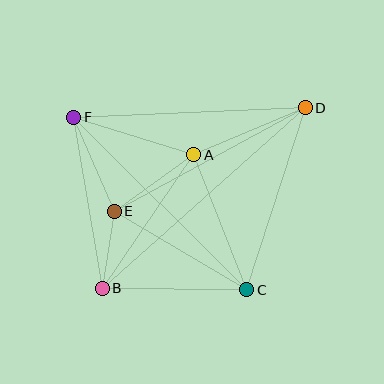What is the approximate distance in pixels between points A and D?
The distance between A and D is approximately 121 pixels.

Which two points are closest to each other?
Points B and E are closest to each other.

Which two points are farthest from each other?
Points B and D are farthest from each other.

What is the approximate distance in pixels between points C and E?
The distance between C and E is approximately 154 pixels.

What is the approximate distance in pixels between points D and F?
The distance between D and F is approximately 232 pixels.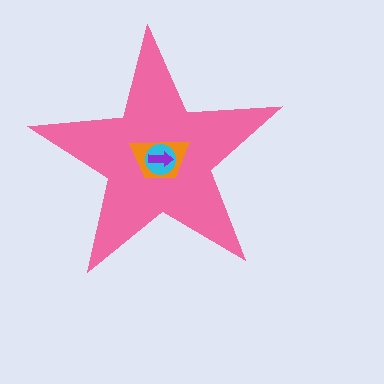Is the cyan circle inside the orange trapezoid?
Yes.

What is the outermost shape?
The pink star.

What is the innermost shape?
The purple arrow.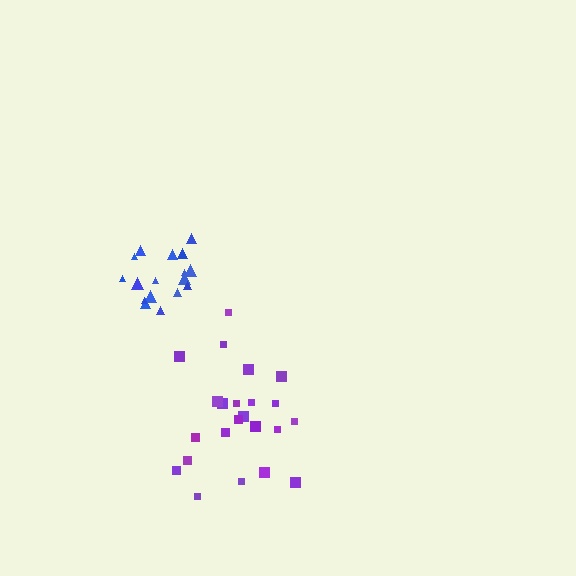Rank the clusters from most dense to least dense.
blue, purple.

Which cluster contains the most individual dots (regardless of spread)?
Purple (24).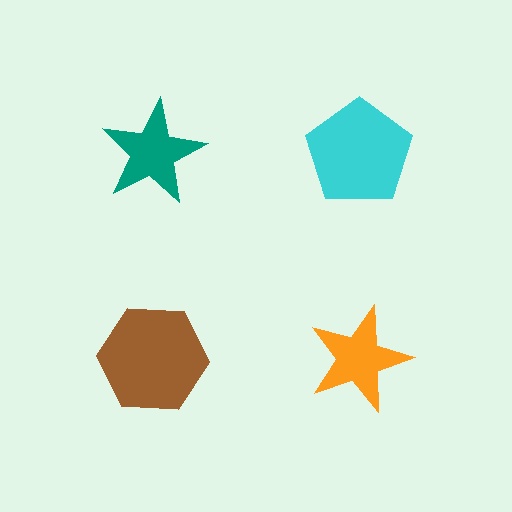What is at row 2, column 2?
An orange star.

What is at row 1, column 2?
A cyan pentagon.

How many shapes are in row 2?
2 shapes.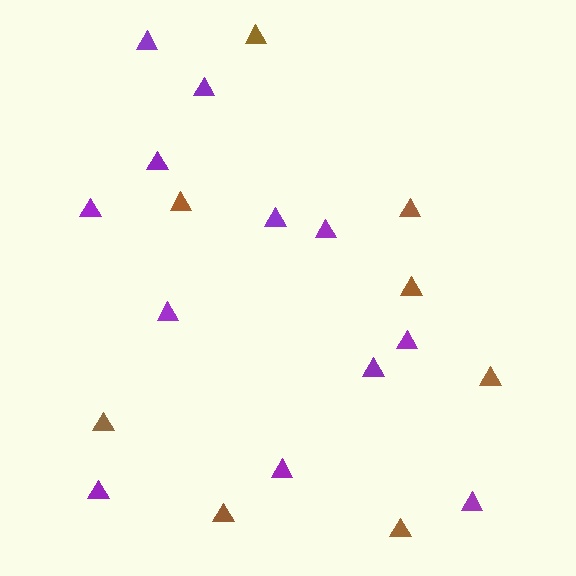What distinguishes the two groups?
There are 2 groups: one group of purple triangles (12) and one group of brown triangles (8).